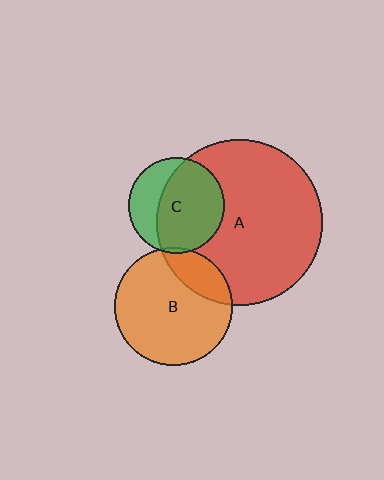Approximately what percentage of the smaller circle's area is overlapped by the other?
Approximately 65%.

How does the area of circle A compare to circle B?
Approximately 2.0 times.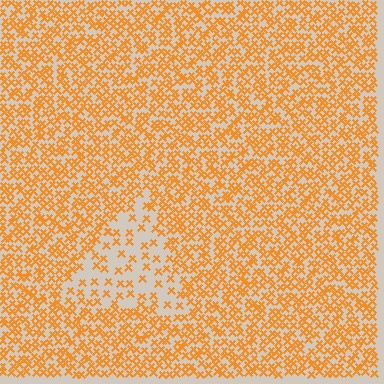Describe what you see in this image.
The image contains small orange elements arranged at two different densities. A triangle-shaped region is visible where the elements are less densely packed than the surrounding area.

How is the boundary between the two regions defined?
The boundary is defined by a change in element density (approximately 2.5x ratio). All elements are the same color, size, and shape.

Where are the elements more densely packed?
The elements are more densely packed outside the triangle boundary.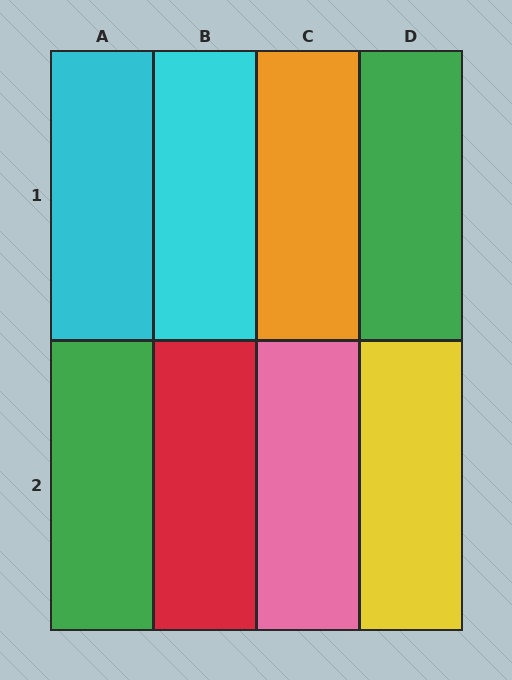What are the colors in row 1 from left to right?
Cyan, cyan, orange, green.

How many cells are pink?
1 cell is pink.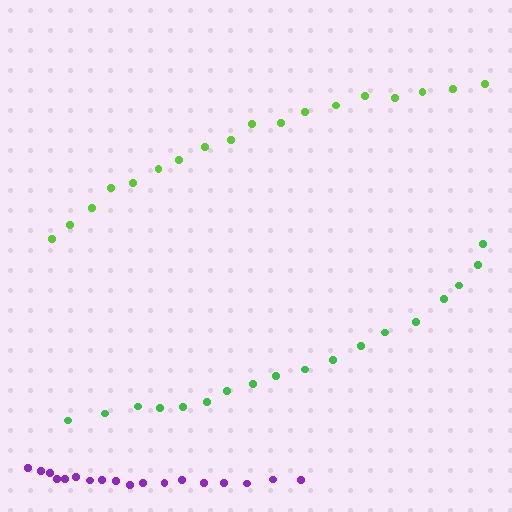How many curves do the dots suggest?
There are 3 distinct paths.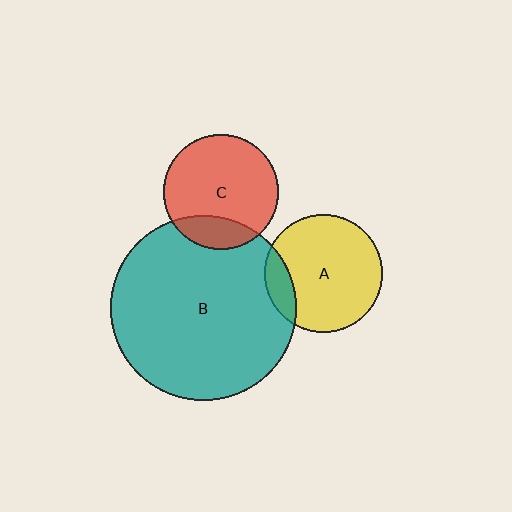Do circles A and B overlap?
Yes.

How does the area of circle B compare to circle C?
Approximately 2.6 times.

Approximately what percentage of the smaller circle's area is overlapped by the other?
Approximately 15%.